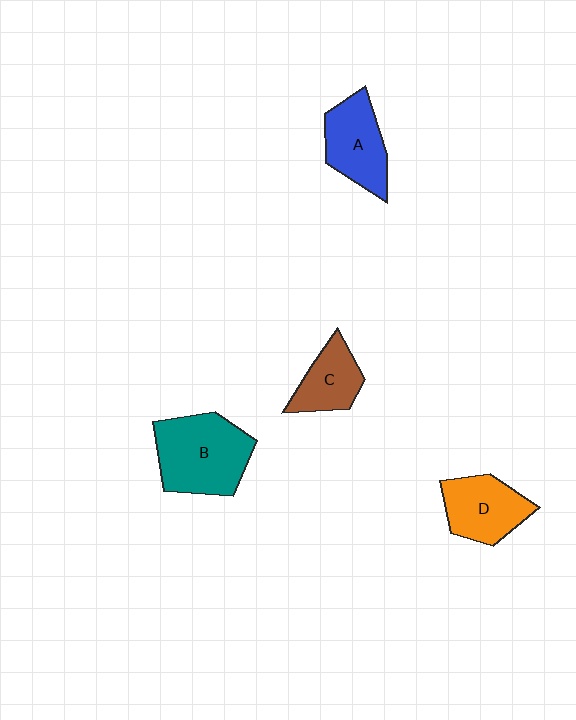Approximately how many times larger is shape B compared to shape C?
Approximately 1.8 times.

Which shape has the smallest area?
Shape C (brown).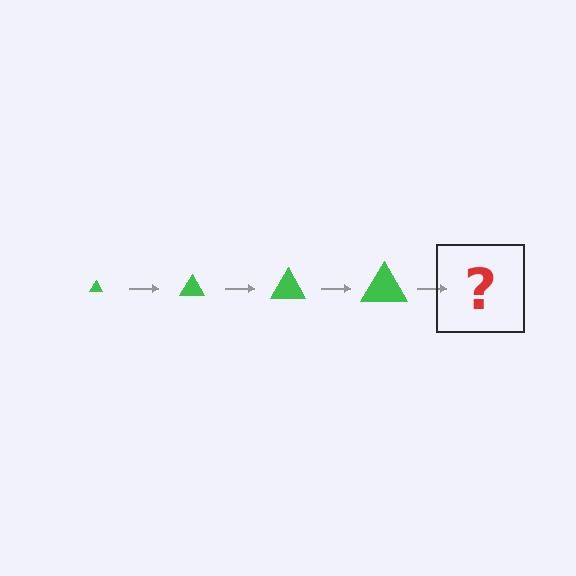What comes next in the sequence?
The next element should be a green triangle, larger than the previous one.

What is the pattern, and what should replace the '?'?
The pattern is that the triangle gets progressively larger each step. The '?' should be a green triangle, larger than the previous one.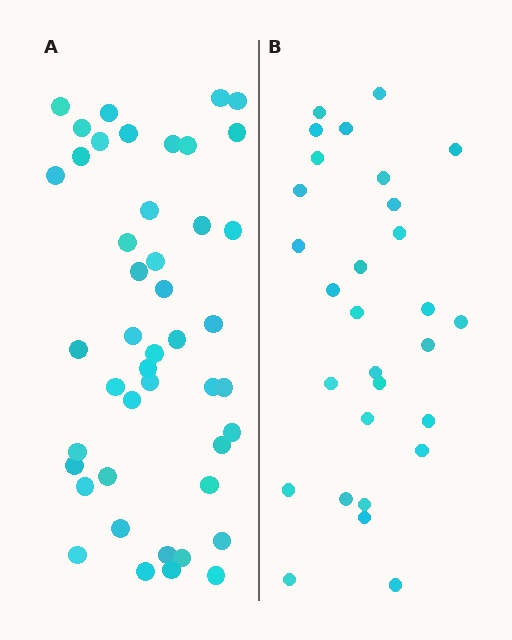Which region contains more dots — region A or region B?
Region A (the left region) has more dots.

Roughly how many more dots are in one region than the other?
Region A has approximately 15 more dots than region B.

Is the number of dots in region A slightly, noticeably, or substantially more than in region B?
Region A has substantially more. The ratio is roughly 1.6 to 1.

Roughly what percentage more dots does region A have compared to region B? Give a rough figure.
About 55% more.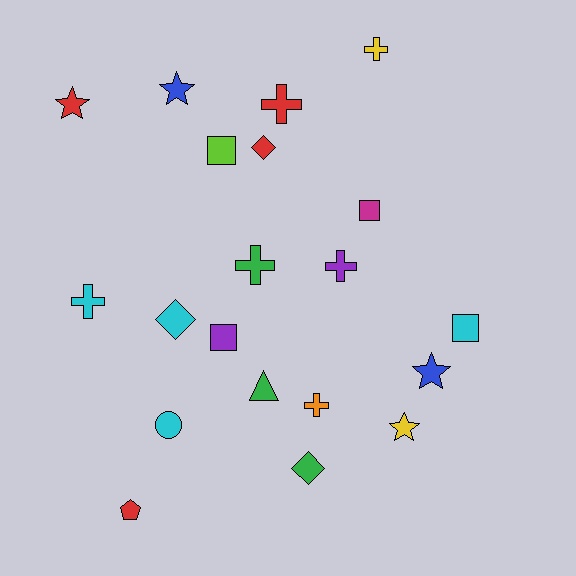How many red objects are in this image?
There are 4 red objects.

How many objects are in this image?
There are 20 objects.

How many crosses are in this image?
There are 6 crosses.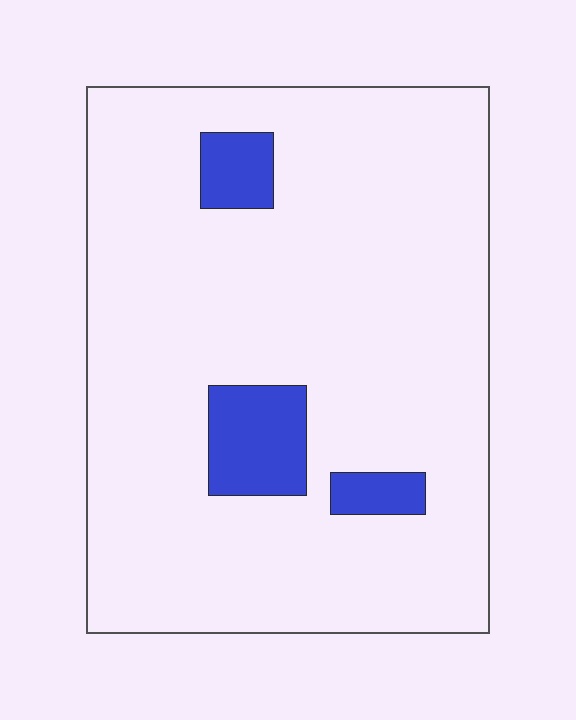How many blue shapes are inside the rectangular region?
3.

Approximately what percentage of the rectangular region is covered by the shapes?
Approximately 10%.